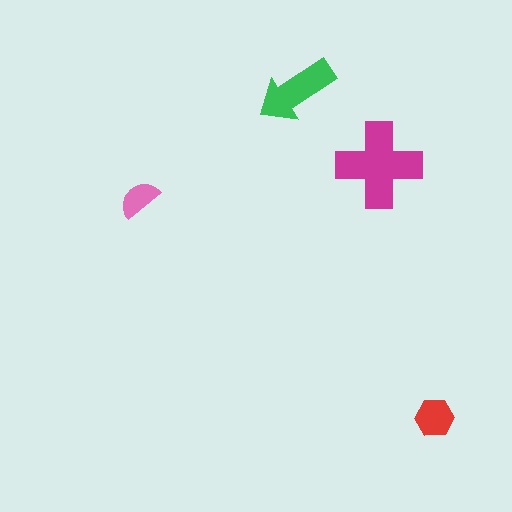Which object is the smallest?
The pink semicircle.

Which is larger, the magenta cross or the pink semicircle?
The magenta cross.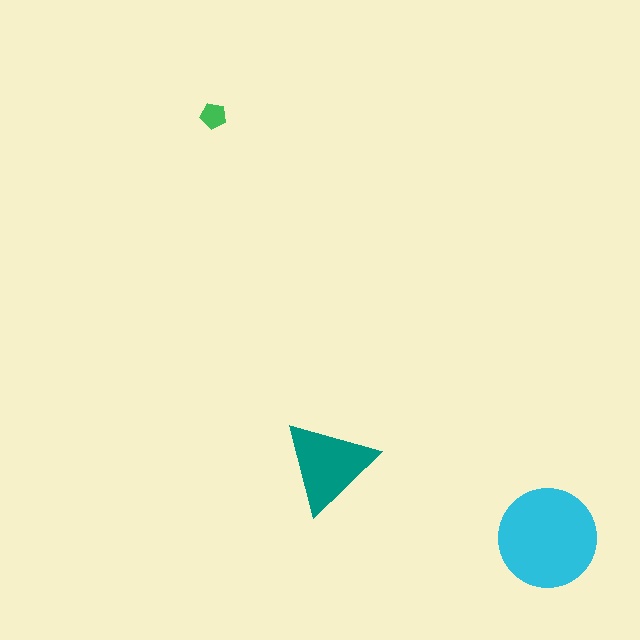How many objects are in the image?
There are 3 objects in the image.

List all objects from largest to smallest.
The cyan circle, the teal triangle, the green pentagon.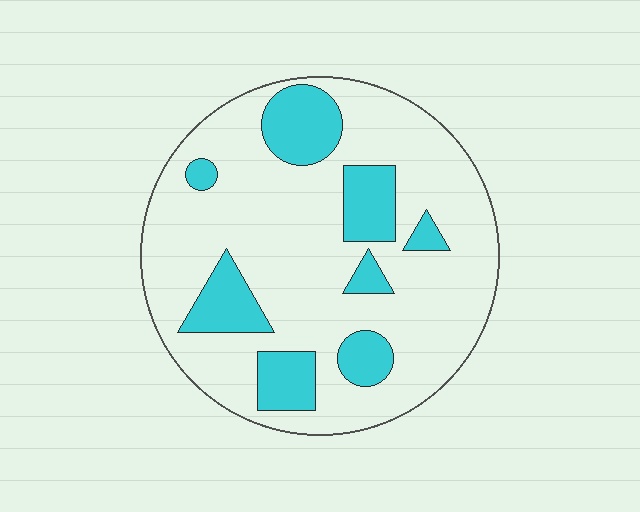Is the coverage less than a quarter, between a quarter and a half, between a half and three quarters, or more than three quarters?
Less than a quarter.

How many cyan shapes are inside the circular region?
8.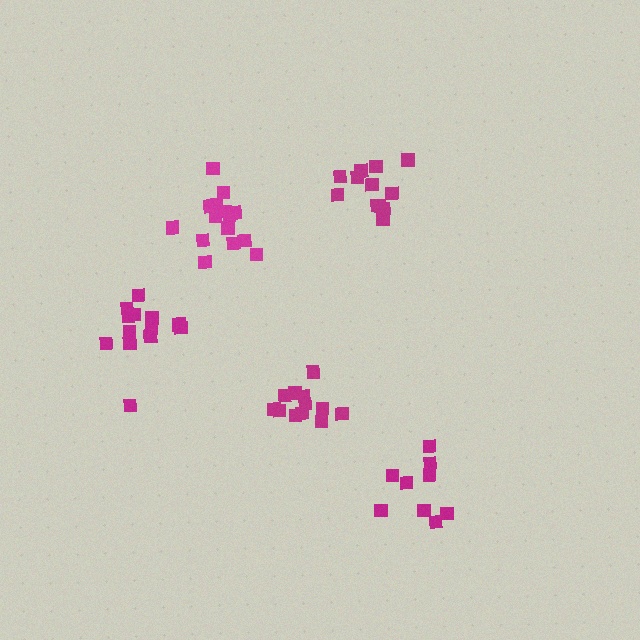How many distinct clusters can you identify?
There are 5 distinct clusters.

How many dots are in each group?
Group 1: 9 dots, Group 2: 12 dots, Group 3: 15 dots, Group 4: 12 dots, Group 5: 13 dots (61 total).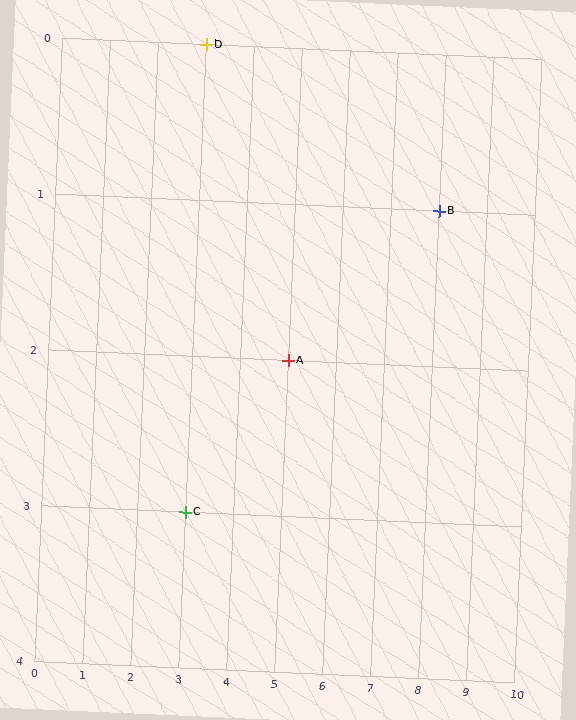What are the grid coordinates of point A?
Point A is at grid coordinates (5, 2).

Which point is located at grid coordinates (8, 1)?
Point B is at (8, 1).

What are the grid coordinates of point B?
Point B is at grid coordinates (8, 1).